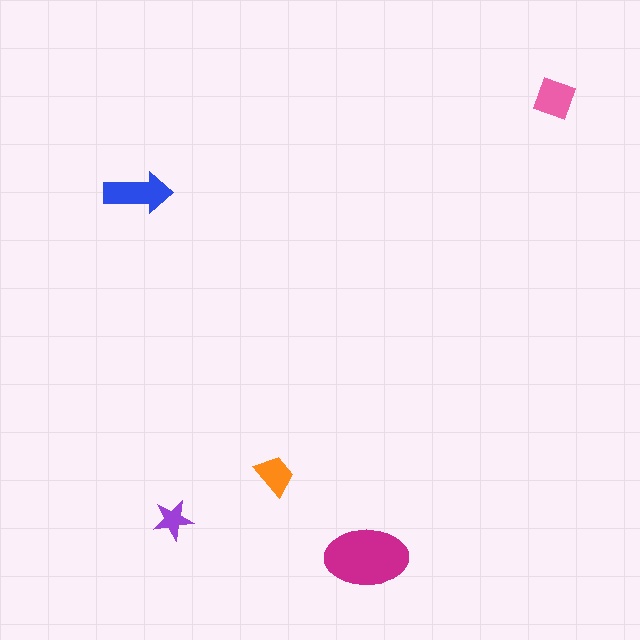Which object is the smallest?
The purple star.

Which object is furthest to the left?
The blue arrow is leftmost.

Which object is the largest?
The magenta ellipse.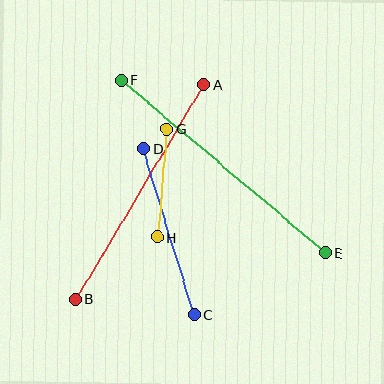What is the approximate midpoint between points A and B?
The midpoint is at approximately (139, 192) pixels.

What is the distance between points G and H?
The distance is approximately 109 pixels.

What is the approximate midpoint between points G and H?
The midpoint is at approximately (162, 183) pixels.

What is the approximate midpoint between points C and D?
The midpoint is at approximately (169, 232) pixels.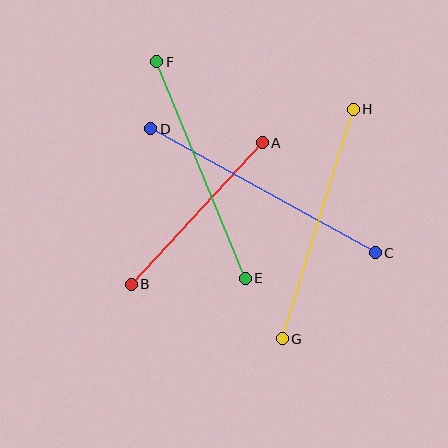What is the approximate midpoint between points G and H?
The midpoint is at approximately (318, 224) pixels.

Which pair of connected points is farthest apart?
Points C and D are farthest apart.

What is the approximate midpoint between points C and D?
The midpoint is at approximately (263, 191) pixels.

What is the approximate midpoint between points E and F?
The midpoint is at approximately (201, 170) pixels.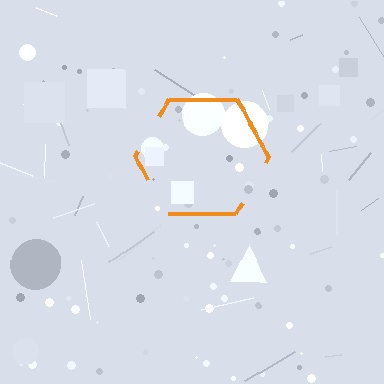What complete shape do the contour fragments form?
The contour fragments form a hexagon.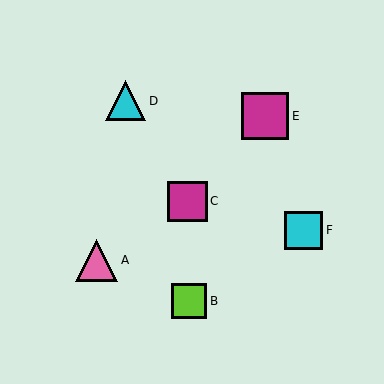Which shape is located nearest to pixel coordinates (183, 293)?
The lime square (labeled B) at (189, 301) is nearest to that location.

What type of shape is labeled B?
Shape B is a lime square.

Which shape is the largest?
The magenta square (labeled E) is the largest.